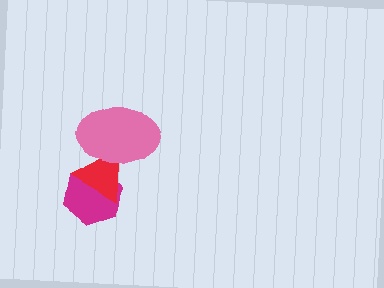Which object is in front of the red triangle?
The pink ellipse is in front of the red triangle.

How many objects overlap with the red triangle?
2 objects overlap with the red triangle.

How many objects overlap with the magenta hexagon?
2 objects overlap with the magenta hexagon.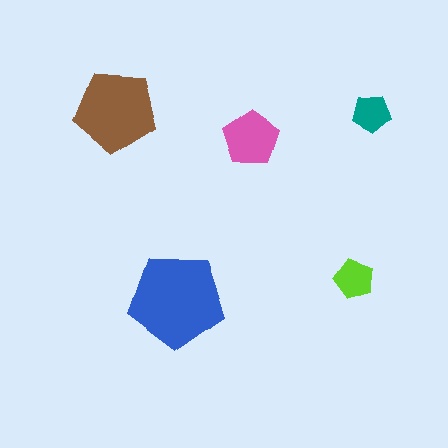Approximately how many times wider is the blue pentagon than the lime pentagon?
About 2.5 times wider.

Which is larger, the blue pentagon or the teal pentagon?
The blue one.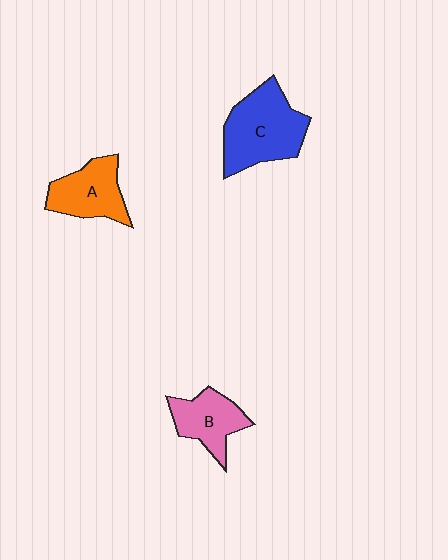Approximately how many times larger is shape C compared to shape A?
Approximately 1.5 times.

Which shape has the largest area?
Shape C (blue).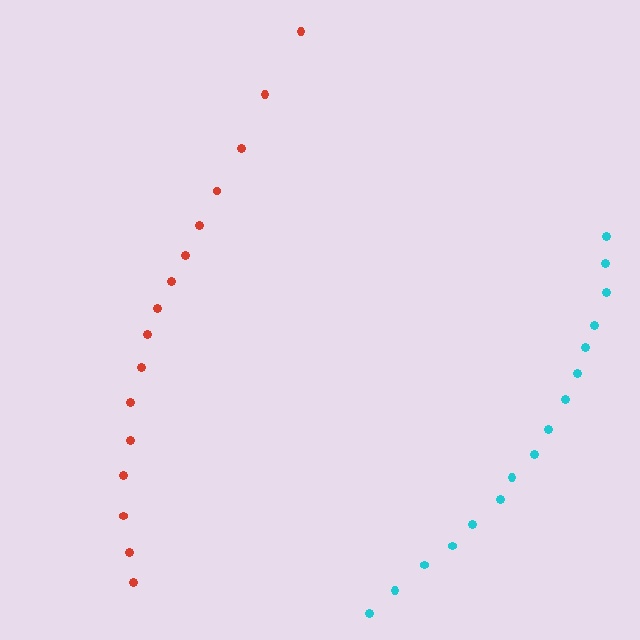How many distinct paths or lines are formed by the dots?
There are 2 distinct paths.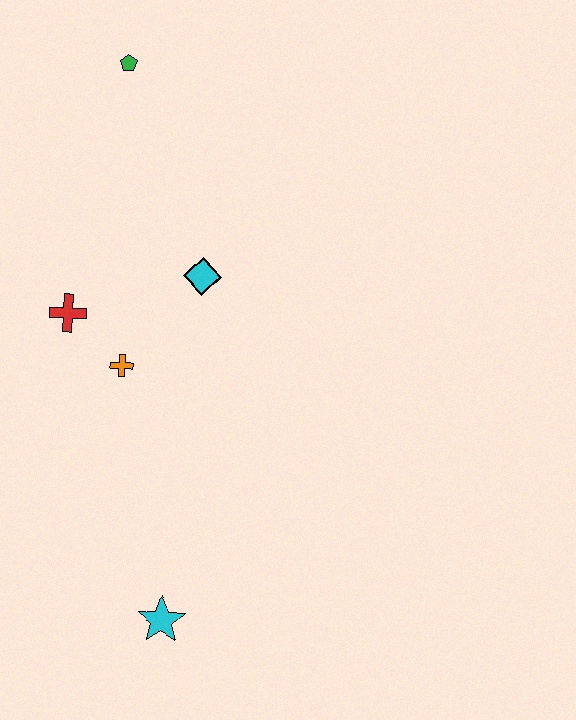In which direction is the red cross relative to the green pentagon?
The red cross is below the green pentagon.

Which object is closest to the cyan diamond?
The orange cross is closest to the cyan diamond.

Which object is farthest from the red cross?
The cyan star is farthest from the red cross.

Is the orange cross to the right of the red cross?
Yes